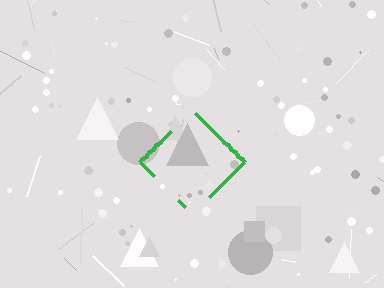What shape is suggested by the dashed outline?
The dashed outline suggests a diamond.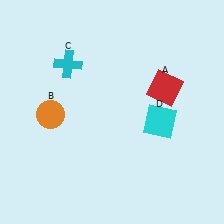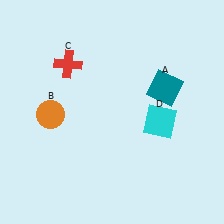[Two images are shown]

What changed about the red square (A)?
In Image 1, A is red. In Image 2, it changed to teal.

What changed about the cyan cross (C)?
In Image 1, C is cyan. In Image 2, it changed to red.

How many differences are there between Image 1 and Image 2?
There are 2 differences between the two images.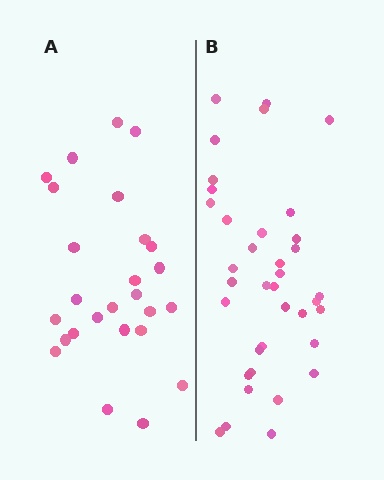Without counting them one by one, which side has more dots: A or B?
Region B (the right region) has more dots.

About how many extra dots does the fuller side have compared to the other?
Region B has roughly 12 or so more dots than region A.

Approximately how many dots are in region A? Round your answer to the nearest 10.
About 30 dots. (The exact count is 26, which rounds to 30.)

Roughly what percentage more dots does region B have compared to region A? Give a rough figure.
About 40% more.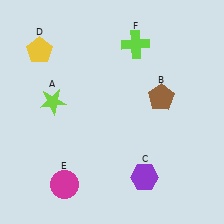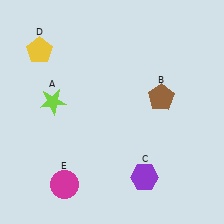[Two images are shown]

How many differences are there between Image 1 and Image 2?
There is 1 difference between the two images.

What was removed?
The lime cross (F) was removed in Image 2.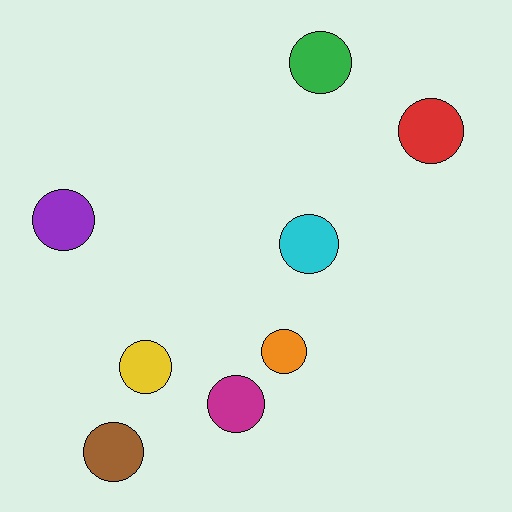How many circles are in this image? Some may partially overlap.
There are 8 circles.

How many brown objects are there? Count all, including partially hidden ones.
There is 1 brown object.